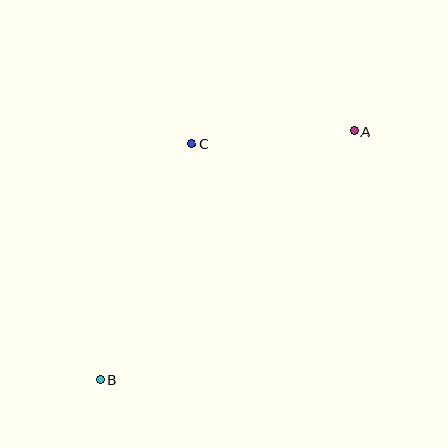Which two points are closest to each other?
Points A and C are closest to each other.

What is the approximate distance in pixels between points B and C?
The distance between B and C is approximately 253 pixels.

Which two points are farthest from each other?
Points A and B are farthest from each other.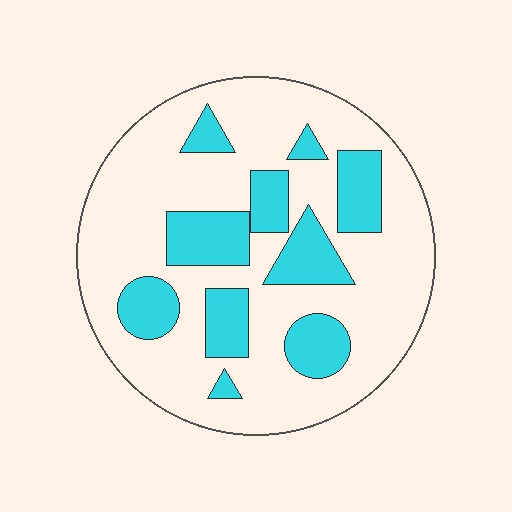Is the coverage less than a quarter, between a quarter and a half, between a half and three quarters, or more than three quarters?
Between a quarter and a half.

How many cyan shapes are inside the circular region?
10.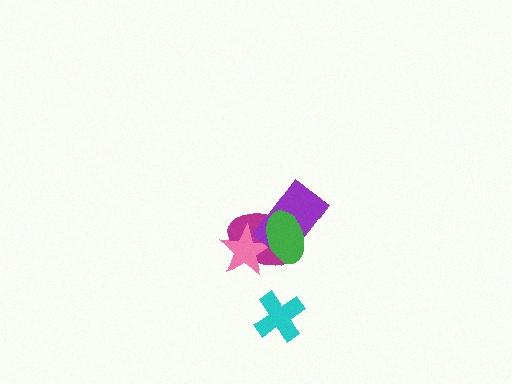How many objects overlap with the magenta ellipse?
3 objects overlap with the magenta ellipse.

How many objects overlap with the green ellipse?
3 objects overlap with the green ellipse.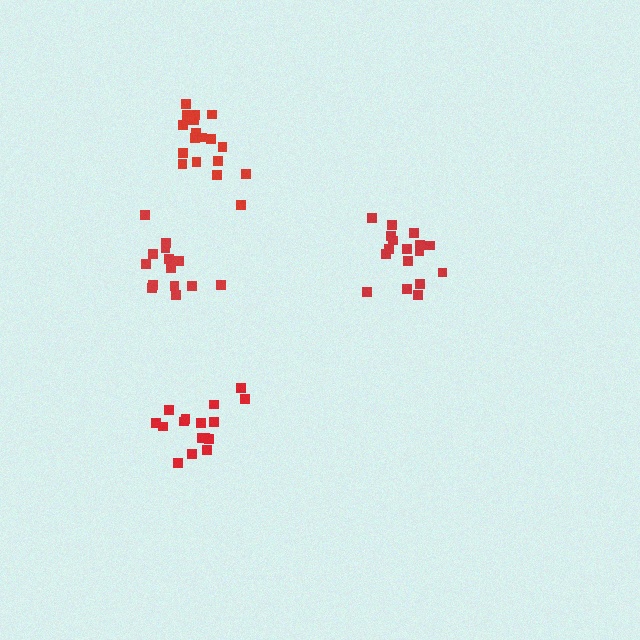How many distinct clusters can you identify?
There are 4 distinct clusters.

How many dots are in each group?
Group 1: 20 dots, Group 2: 14 dots, Group 3: 17 dots, Group 4: 16 dots (67 total).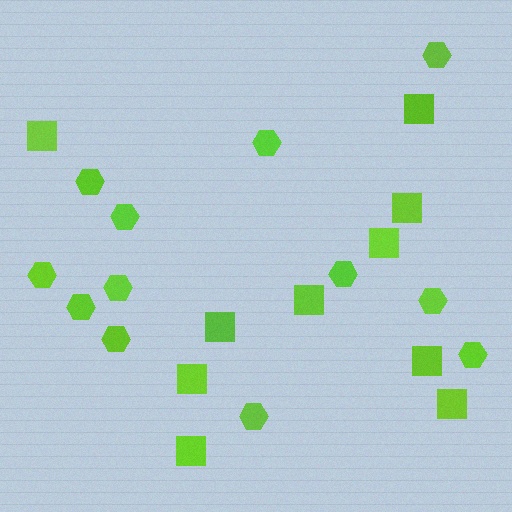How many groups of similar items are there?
There are 2 groups: one group of hexagons (12) and one group of squares (10).